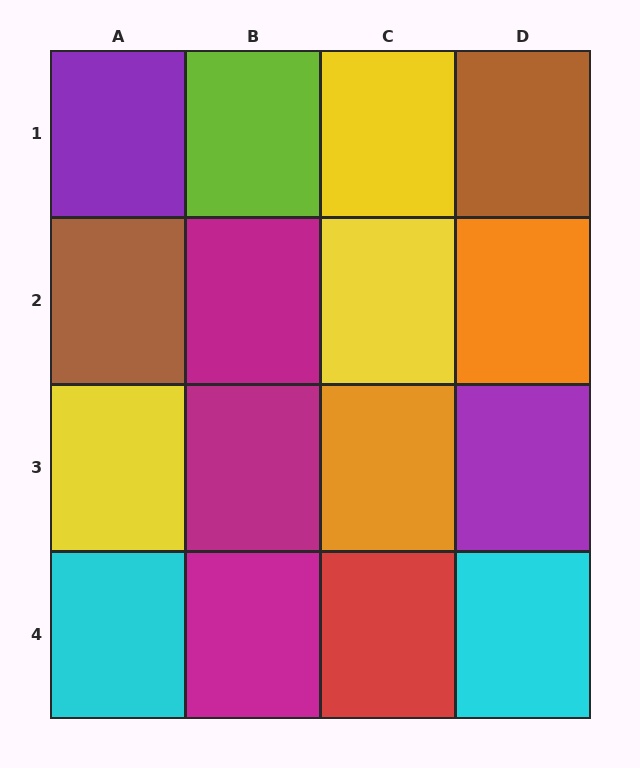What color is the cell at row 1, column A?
Purple.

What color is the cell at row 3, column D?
Purple.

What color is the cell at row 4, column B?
Magenta.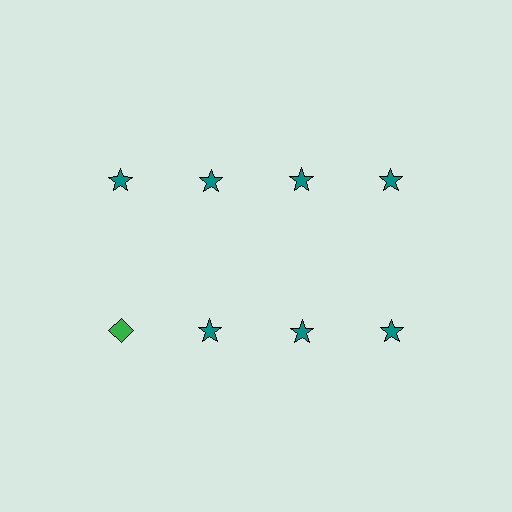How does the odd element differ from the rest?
It differs in both color (green instead of teal) and shape (diamond instead of star).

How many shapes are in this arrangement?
There are 8 shapes arranged in a grid pattern.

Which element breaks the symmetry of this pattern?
The green diamond in the second row, leftmost column breaks the symmetry. All other shapes are teal stars.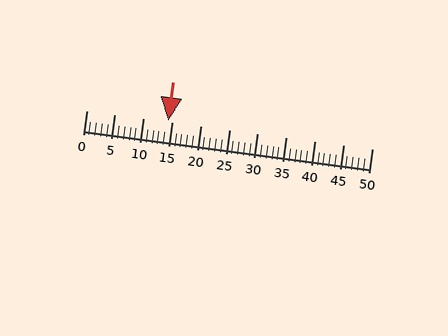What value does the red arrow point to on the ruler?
The red arrow points to approximately 14.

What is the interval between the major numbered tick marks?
The major tick marks are spaced 5 units apart.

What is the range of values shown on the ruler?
The ruler shows values from 0 to 50.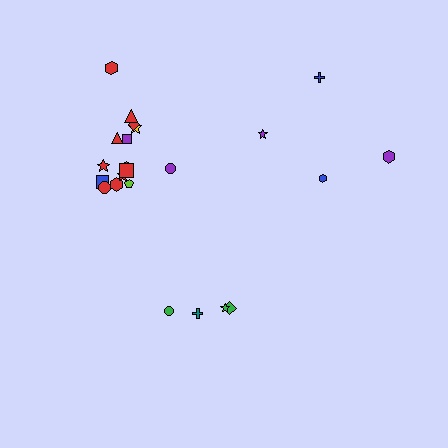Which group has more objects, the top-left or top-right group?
The top-left group.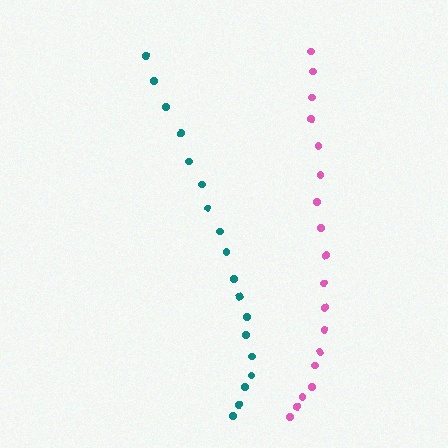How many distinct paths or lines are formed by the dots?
There are 2 distinct paths.